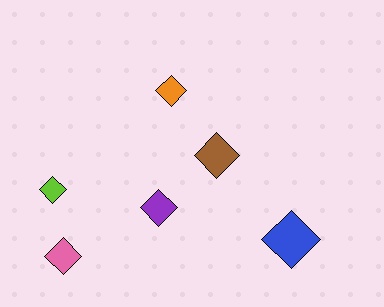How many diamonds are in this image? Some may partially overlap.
There are 6 diamonds.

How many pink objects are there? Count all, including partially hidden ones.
There is 1 pink object.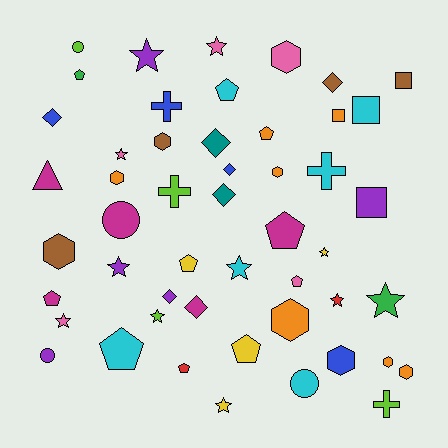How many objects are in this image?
There are 50 objects.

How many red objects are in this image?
There are 2 red objects.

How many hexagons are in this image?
There are 9 hexagons.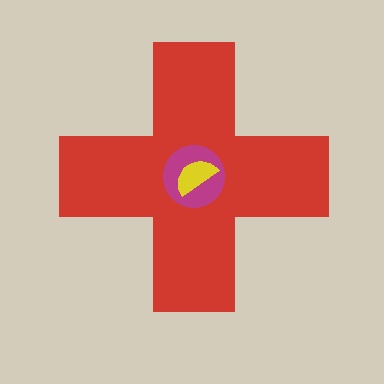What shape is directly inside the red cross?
The magenta circle.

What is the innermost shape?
The yellow semicircle.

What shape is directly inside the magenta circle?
The yellow semicircle.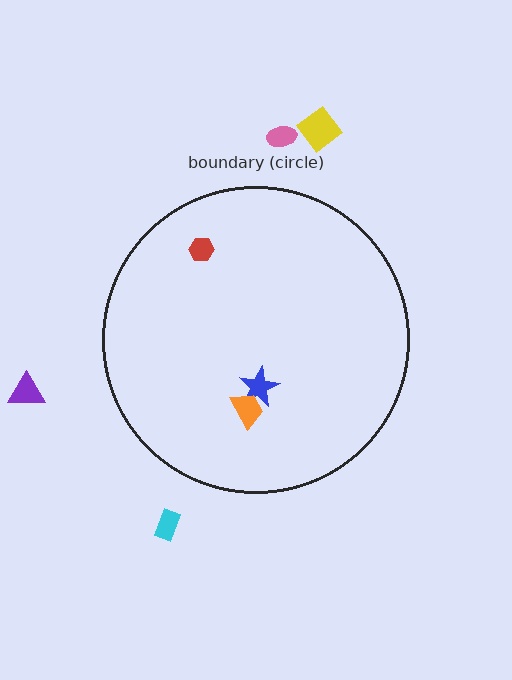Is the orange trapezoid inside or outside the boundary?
Inside.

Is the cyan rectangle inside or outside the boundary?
Outside.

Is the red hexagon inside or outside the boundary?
Inside.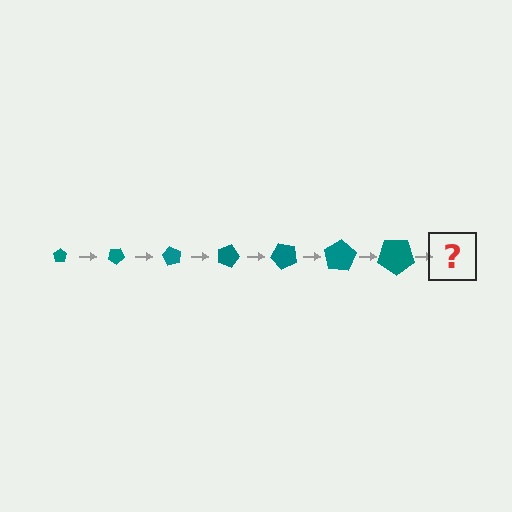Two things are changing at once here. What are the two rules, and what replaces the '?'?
The two rules are that the pentagon grows larger each step and it rotates 30 degrees each step. The '?' should be a pentagon, larger than the previous one and rotated 210 degrees from the start.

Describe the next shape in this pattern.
It should be a pentagon, larger than the previous one and rotated 210 degrees from the start.